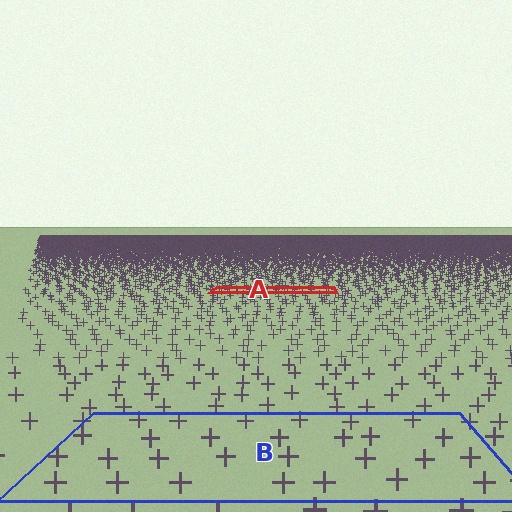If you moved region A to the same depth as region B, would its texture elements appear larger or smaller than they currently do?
They would appear larger. At a closer depth, the same texture elements are projected at a bigger on-screen size.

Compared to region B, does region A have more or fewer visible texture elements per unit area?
Region A has more texture elements per unit area — they are packed more densely because it is farther away.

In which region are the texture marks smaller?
The texture marks are smaller in region A, because it is farther away.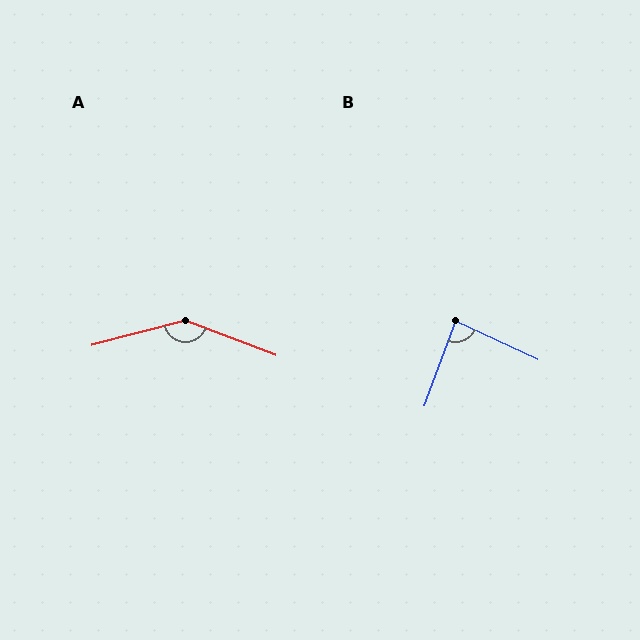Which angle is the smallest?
B, at approximately 85 degrees.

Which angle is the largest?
A, at approximately 145 degrees.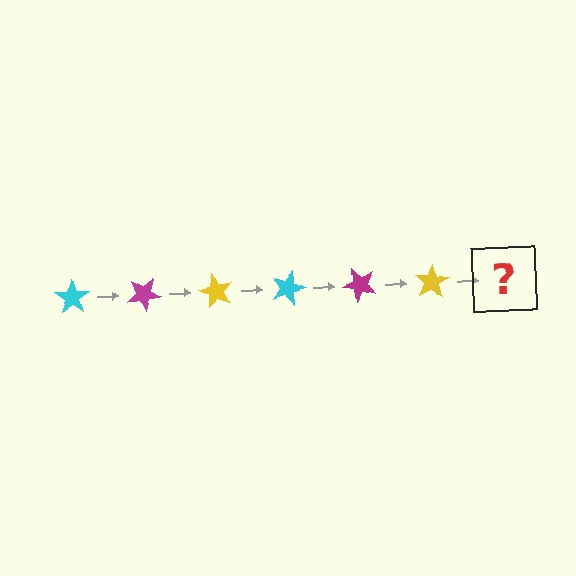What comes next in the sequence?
The next element should be a cyan star, rotated 180 degrees from the start.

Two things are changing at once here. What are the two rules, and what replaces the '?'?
The two rules are that it rotates 30 degrees each step and the color cycles through cyan, magenta, and yellow. The '?' should be a cyan star, rotated 180 degrees from the start.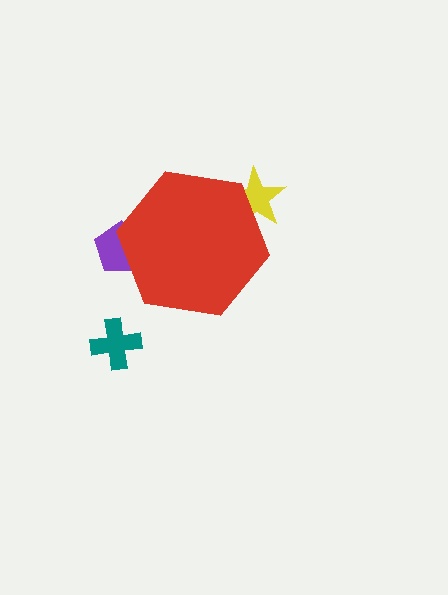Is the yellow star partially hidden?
Yes, the yellow star is partially hidden behind the red hexagon.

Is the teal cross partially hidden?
No, the teal cross is fully visible.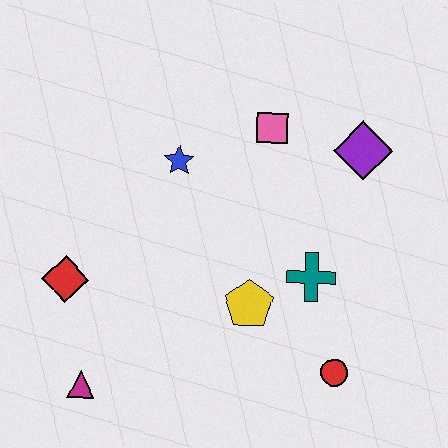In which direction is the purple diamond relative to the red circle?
The purple diamond is above the red circle.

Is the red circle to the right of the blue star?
Yes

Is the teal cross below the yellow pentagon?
No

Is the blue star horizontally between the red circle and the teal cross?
No